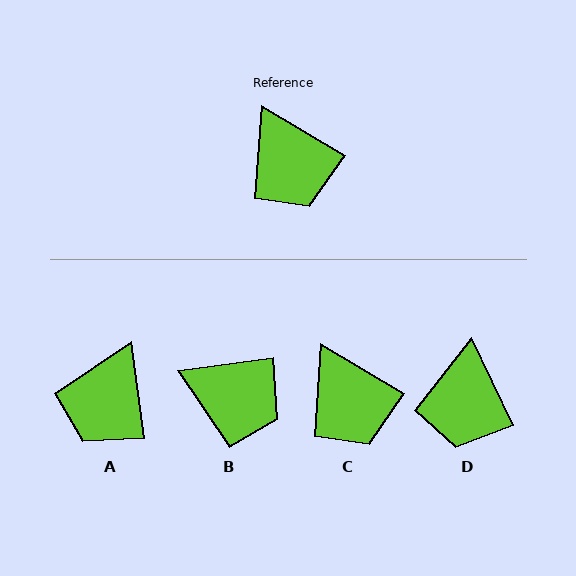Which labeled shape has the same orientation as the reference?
C.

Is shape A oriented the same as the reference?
No, it is off by about 52 degrees.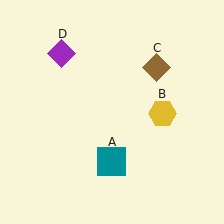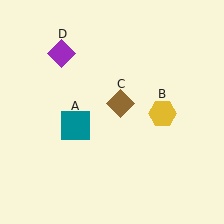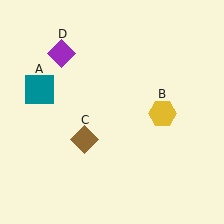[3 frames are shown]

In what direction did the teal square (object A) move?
The teal square (object A) moved up and to the left.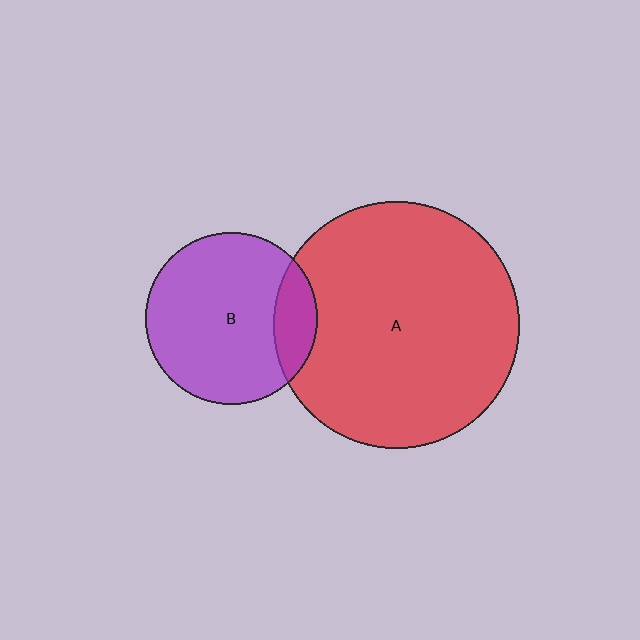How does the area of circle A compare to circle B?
Approximately 2.1 times.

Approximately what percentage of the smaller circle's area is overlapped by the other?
Approximately 15%.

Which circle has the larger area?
Circle A (red).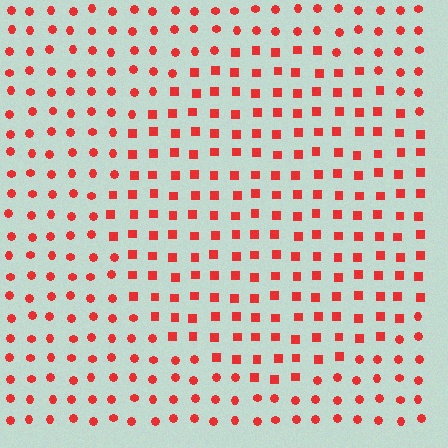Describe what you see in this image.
The image is filled with small red elements arranged in a uniform grid. A circle-shaped region contains squares, while the surrounding area contains circles. The boundary is defined purely by the change in element shape.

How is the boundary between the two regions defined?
The boundary is defined by a change in element shape: squares inside vs. circles outside. All elements share the same color and spacing.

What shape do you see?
I see a circle.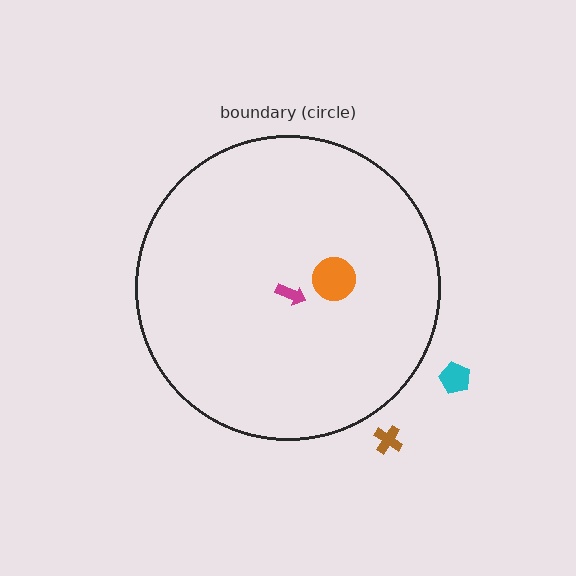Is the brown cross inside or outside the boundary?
Outside.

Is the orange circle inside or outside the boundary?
Inside.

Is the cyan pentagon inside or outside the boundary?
Outside.